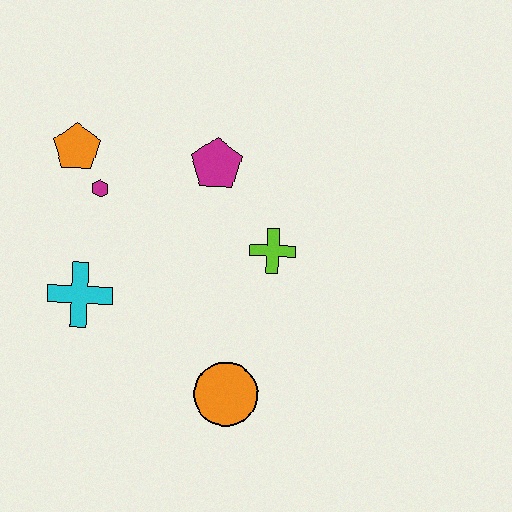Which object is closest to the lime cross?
The magenta pentagon is closest to the lime cross.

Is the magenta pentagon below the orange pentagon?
Yes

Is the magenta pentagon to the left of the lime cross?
Yes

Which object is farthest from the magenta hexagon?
The orange circle is farthest from the magenta hexagon.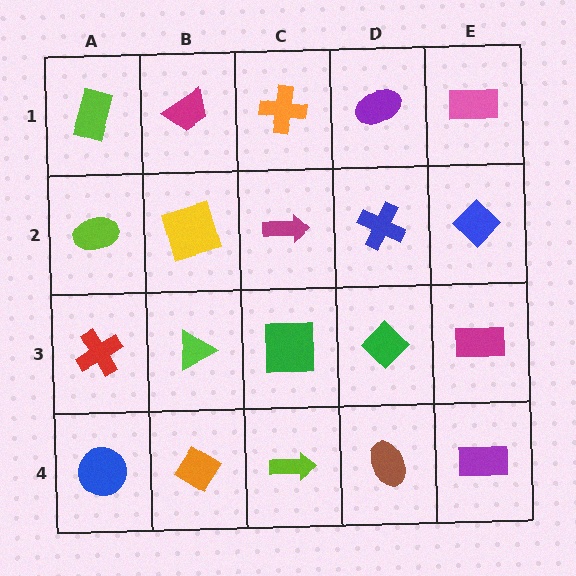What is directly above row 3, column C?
A magenta arrow.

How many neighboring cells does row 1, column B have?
3.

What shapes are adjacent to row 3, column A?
A lime ellipse (row 2, column A), a blue circle (row 4, column A), a lime triangle (row 3, column B).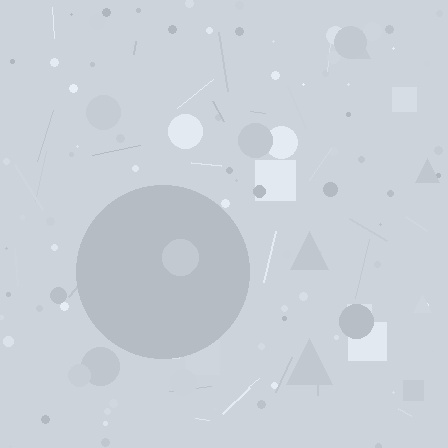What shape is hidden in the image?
A circle is hidden in the image.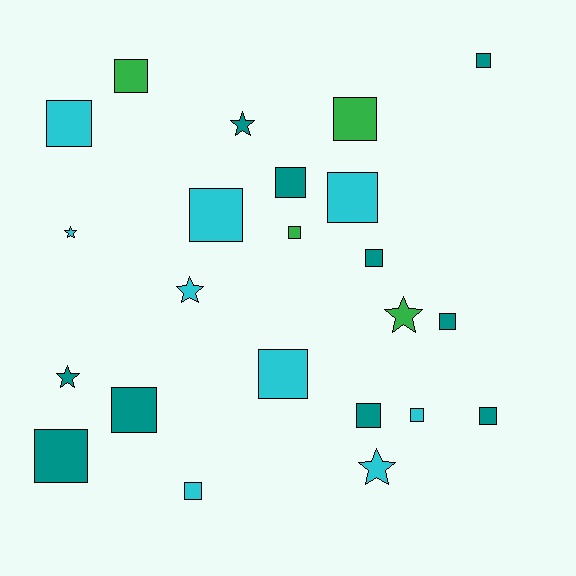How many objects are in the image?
There are 23 objects.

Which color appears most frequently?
Teal, with 10 objects.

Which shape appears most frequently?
Square, with 17 objects.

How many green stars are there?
There is 1 green star.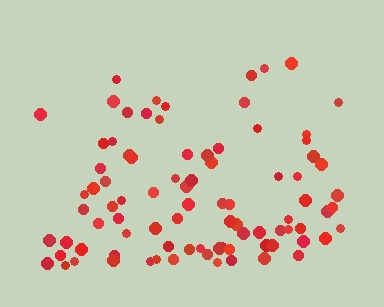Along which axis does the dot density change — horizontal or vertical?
Vertical.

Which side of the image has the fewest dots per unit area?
The top.